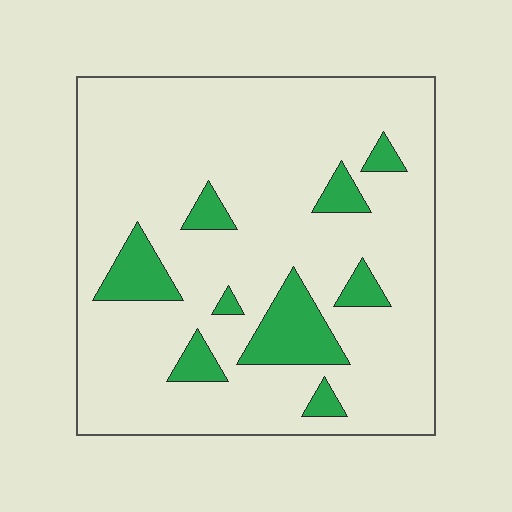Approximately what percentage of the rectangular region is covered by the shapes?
Approximately 15%.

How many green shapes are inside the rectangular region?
9.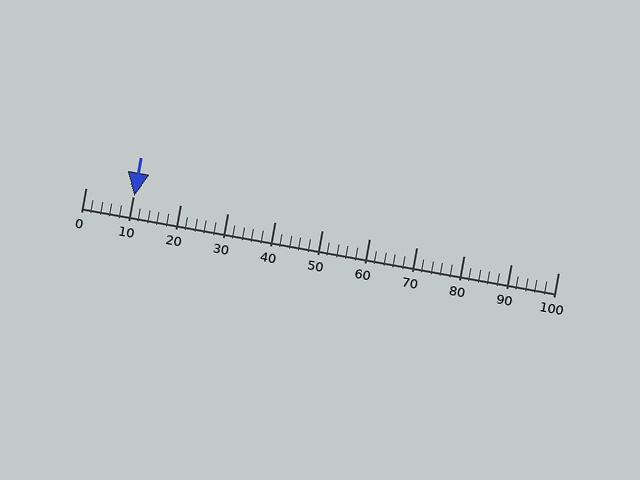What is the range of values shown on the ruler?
The ruler shows values from 0 to 100.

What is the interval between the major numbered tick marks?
The major tick marks are spaced 10 units apart.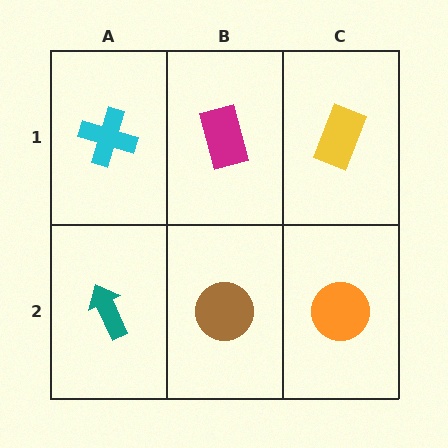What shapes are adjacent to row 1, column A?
A teal arrow (row 2, column A), a magenta rectangle (row 1, column B).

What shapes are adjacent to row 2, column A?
A cyan cross (row 1, column A), a brown circle (row 2, column B).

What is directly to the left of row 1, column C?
A magenta rectangle.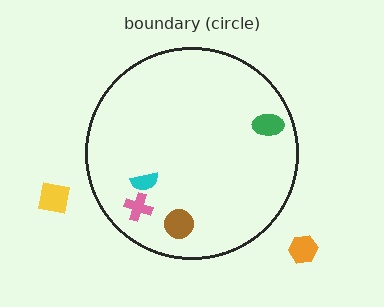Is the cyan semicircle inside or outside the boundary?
Inside.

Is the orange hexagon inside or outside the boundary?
Outside.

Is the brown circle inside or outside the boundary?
Inside.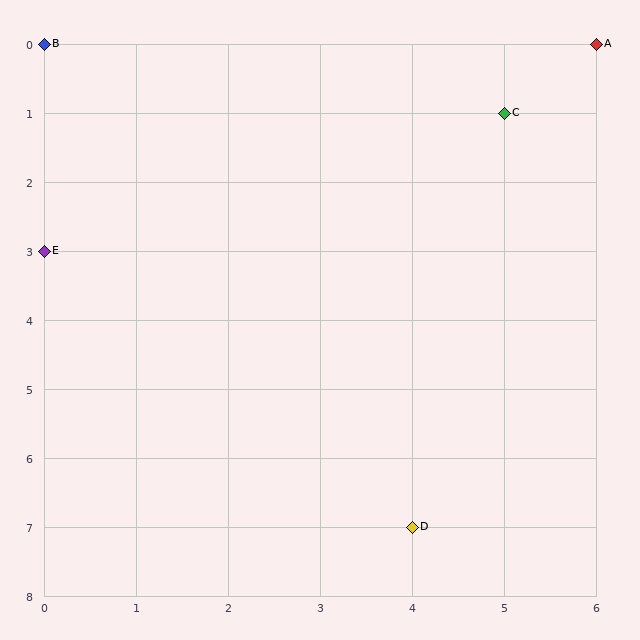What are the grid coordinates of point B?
Point B is at grid coordinates (0, 0).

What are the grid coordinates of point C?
Point C is at grid coordinates (5, 1).